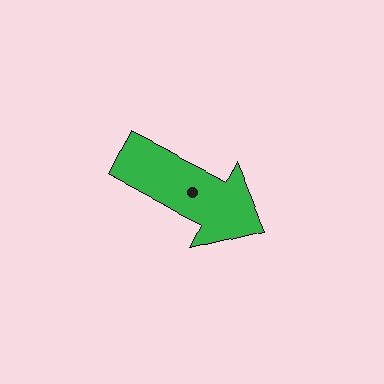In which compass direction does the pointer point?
Southeast.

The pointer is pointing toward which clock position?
Roughly 4 o'clock.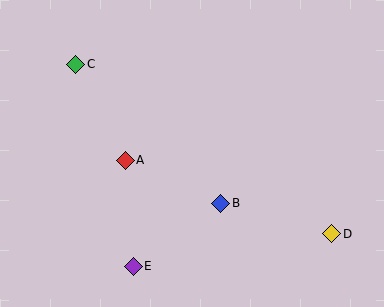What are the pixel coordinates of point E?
Point E is at (133, 266).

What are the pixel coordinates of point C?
Point C is at (76, 64).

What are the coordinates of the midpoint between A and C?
The midpoint between A and C is at (101, 112).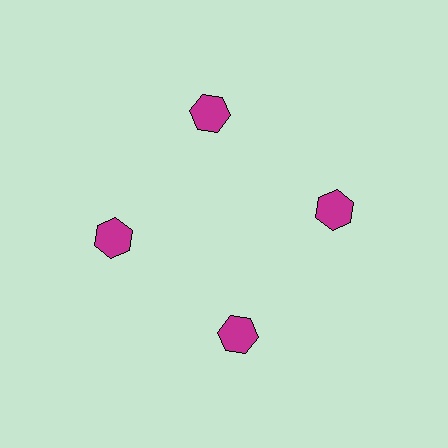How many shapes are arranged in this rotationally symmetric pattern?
There are 4 shapes, arranged in 4 groups of 1.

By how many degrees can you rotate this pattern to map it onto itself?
The pattern maps onto itself every 90 degrees of rotation.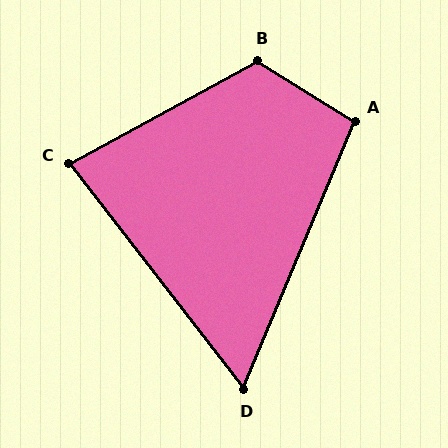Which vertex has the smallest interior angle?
D, at approximately 60 degrees.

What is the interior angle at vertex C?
Approximately 81 degrees (acute).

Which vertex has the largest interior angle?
B, at approximately 120 degrees.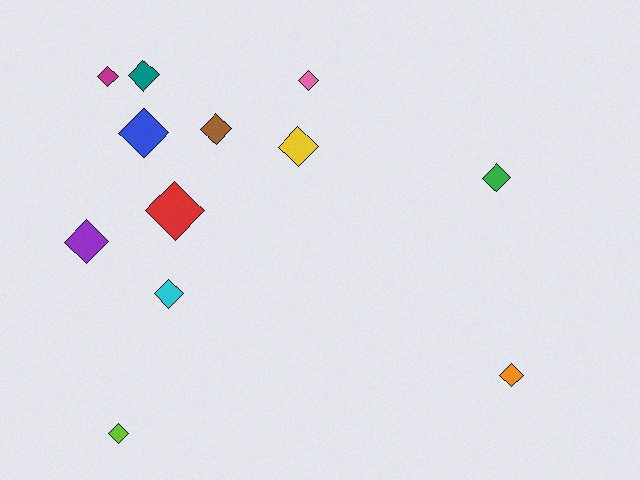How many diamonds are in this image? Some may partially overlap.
There are 12 diamonds.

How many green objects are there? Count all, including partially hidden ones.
There is 1 green object.